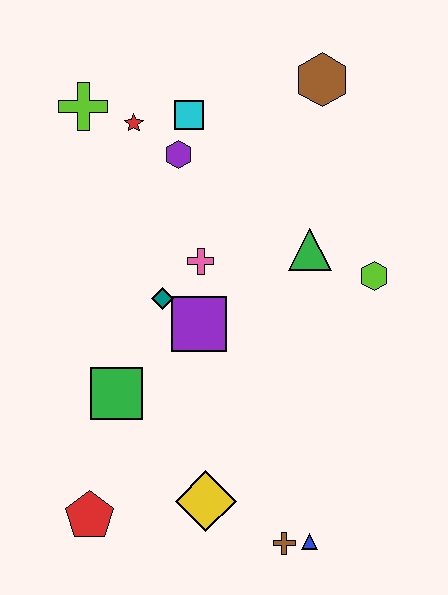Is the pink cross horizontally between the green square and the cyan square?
No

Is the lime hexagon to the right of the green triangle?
Yes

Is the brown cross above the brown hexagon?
No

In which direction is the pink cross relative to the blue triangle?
The pink cross is above the blue triangle.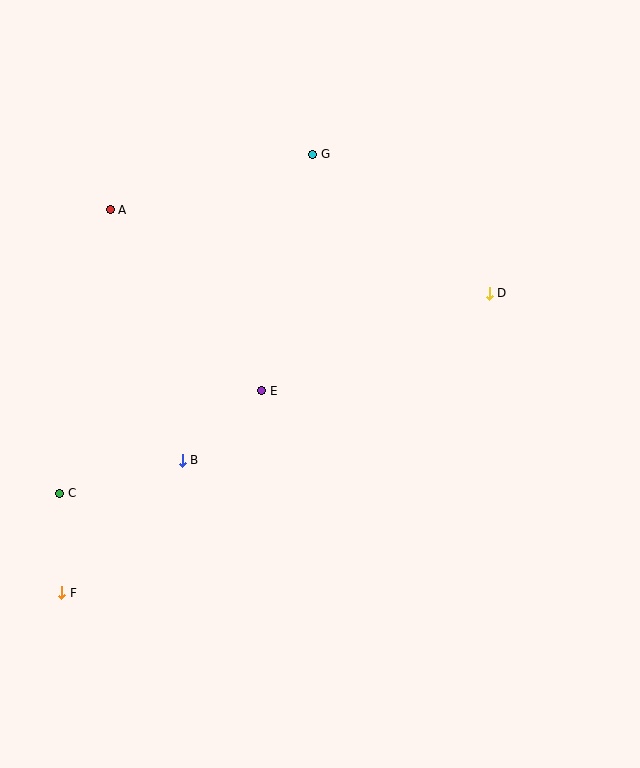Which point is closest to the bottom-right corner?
Point D is closest to the bottom-right corner.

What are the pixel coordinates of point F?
Point F is at (62, 593).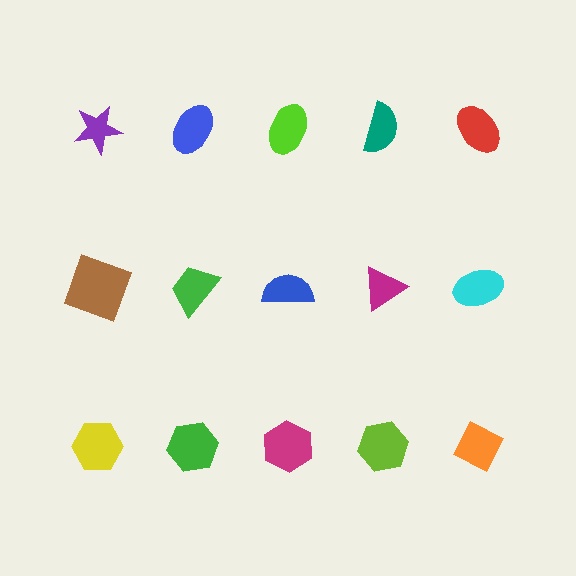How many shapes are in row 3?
5 shapes.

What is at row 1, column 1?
A purple star.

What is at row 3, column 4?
A lime hexagon.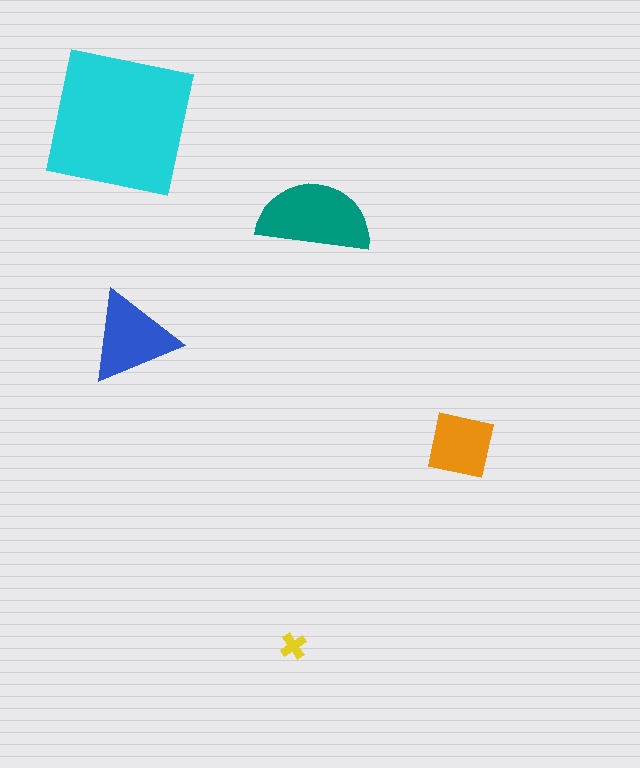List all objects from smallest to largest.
The yellow cross, the orange square, the blue triangle, the teal semicircle, the cyan square.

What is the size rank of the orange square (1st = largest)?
4th.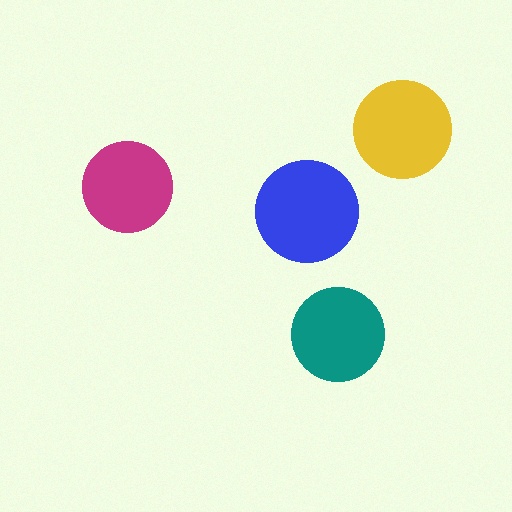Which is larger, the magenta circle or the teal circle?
The teal one.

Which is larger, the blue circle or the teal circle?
The blue one.